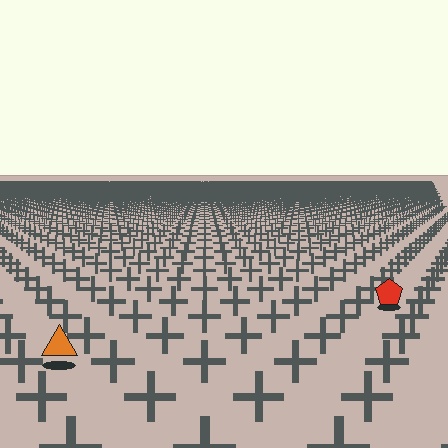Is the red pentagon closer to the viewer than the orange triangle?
No. The orange triangle is closer — you can tell from the texture gradient: the ground texture is coarser near it.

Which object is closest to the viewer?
The orange triangle is closest. The texture marks near it are larger and more spread out.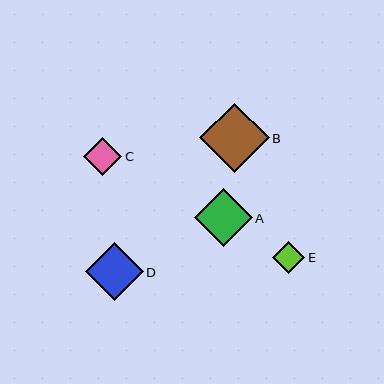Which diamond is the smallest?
Diamond E is the smallest with a size of approximately 32 pixels.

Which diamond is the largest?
Diamond B is the largest with a size of approximately 70 pixels.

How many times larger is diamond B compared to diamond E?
Diamond B is approximately 2.2 times the size of diamond E.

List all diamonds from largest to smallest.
From largest to smallest: B, A, D, C, E.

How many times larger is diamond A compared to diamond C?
Diamond A is approximately 1.5 times the size of diamond C.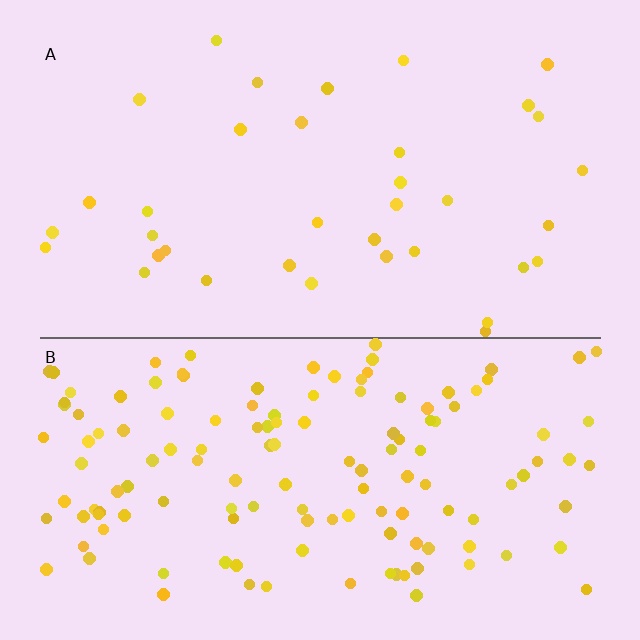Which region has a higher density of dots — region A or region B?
B (the bottom).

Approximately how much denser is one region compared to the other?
Approximately 3.8× — region B over region A.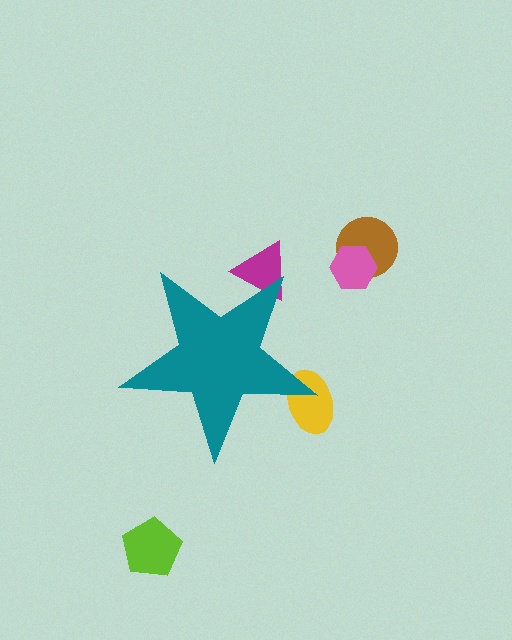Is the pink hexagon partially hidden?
No, the pink hexagon is fully visible.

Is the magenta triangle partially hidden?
Yes, the magenta triangle is partially hidden behind the teal star.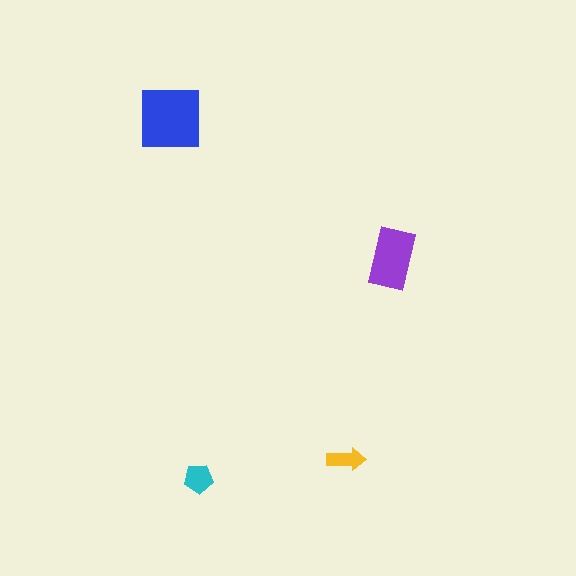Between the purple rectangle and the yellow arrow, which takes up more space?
The purple rectangle.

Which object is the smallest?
The yellow arrow.